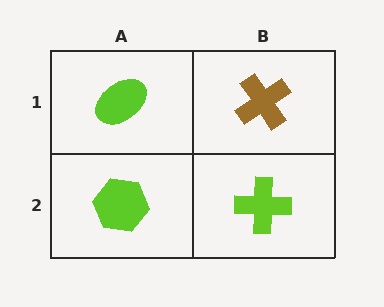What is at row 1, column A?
A lime ellipse.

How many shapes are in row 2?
2 shapes.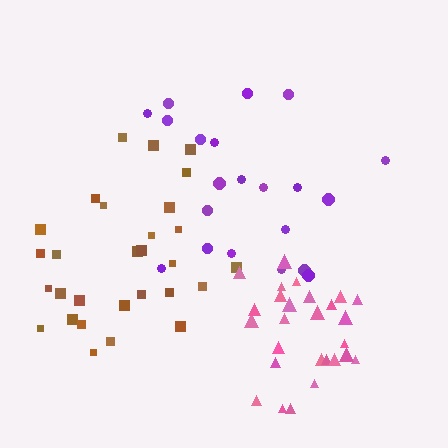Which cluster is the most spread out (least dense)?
Purple.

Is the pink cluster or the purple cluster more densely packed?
Pink.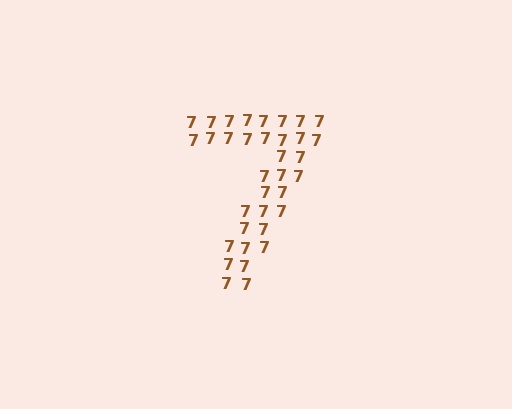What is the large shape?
The large shape is the digit 7.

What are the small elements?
The small elements are digit 7's.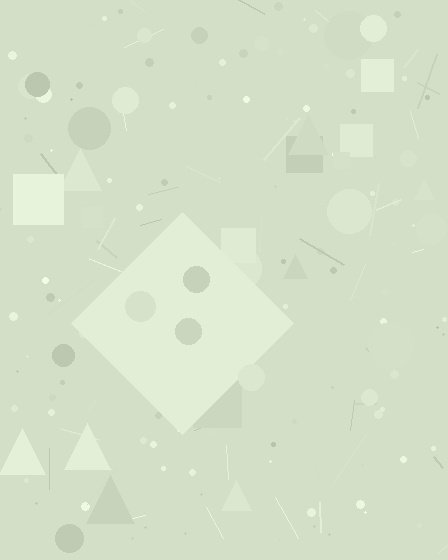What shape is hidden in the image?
A diamond is hidden in the image.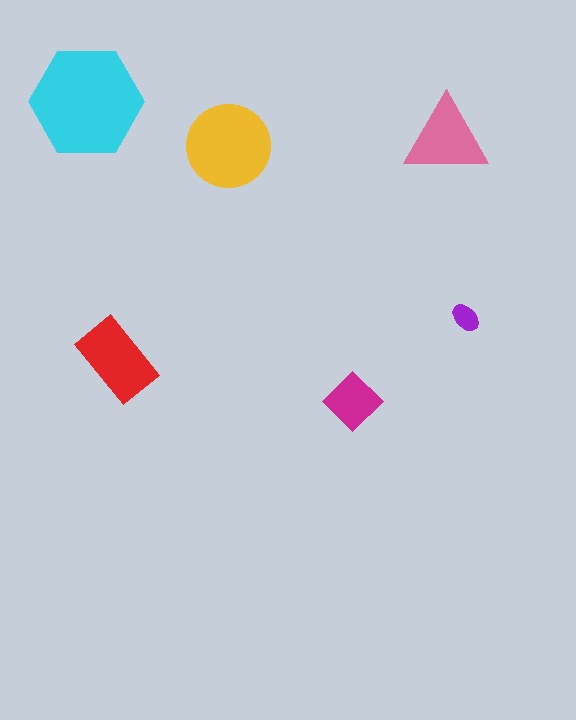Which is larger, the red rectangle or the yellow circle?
The yellow circle.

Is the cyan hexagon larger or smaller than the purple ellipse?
Larger.